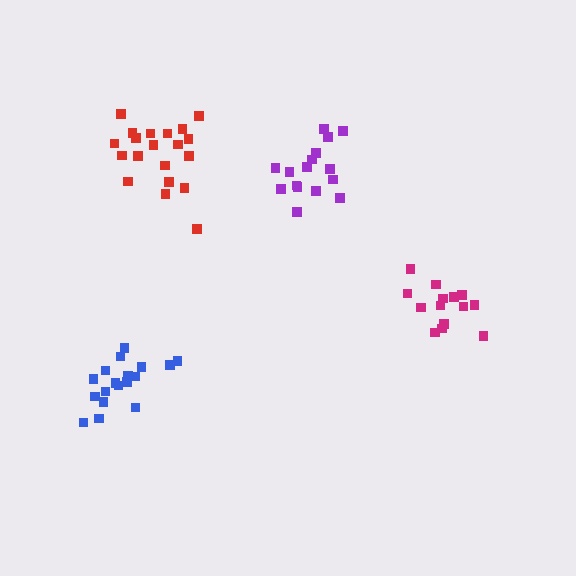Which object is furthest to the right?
The magenta cluster is rightmost.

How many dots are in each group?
Group 1: 20 dots, Group 2: 16 dots, Group 3: 18 dots, Group 4: 14 dots (68 total).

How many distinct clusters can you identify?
There are 4 distinct clusters.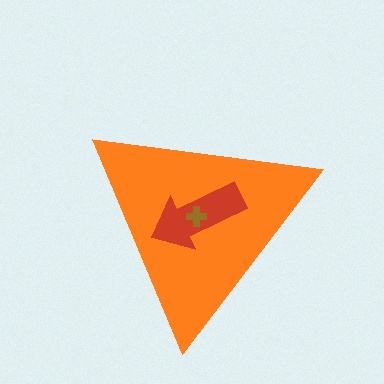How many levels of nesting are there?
3.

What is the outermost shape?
The orange triangle.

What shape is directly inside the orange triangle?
The red arrow.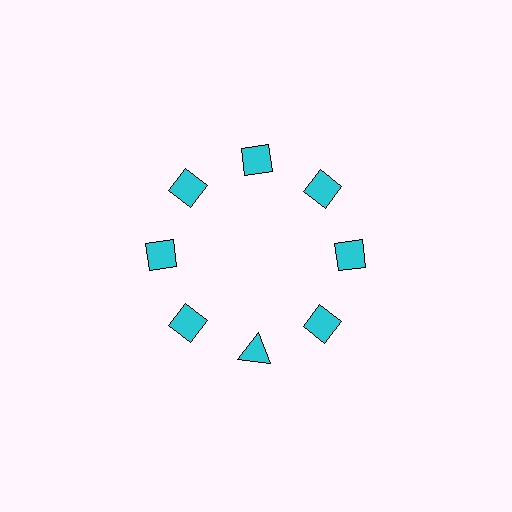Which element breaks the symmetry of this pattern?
The cyan triangle at roughly the 6 o'clock position breaks the symmetry. All other shapes are cyan diamonds.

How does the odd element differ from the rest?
It has a different shape: triangle instead of diamond.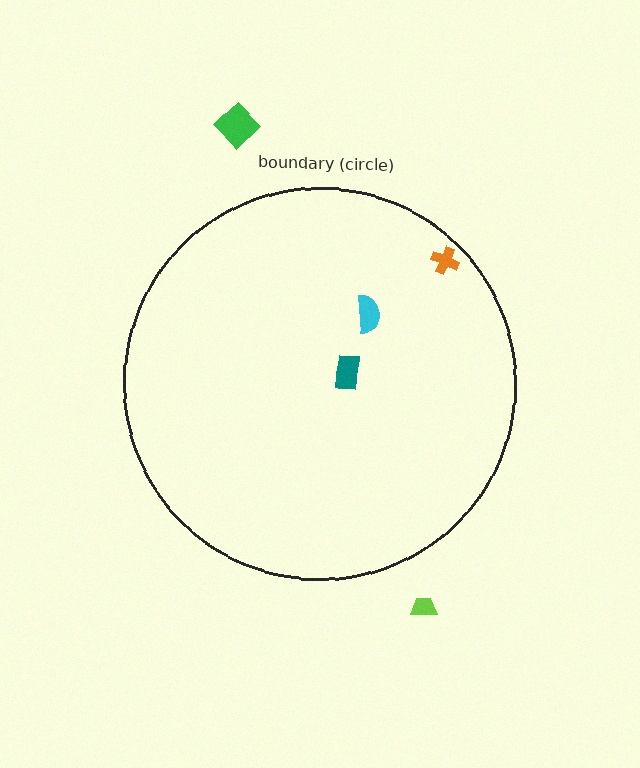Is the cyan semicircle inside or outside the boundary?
Inside.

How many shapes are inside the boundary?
3 inside, 2 outside.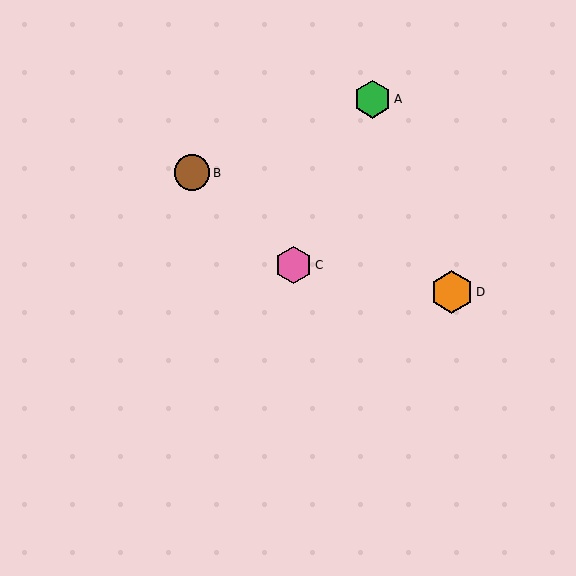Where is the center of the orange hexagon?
The center of the orange hexagon is at (452, 292).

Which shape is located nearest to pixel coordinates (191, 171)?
The brown circle (labeled B) at (192, 173) is nearest to that location.